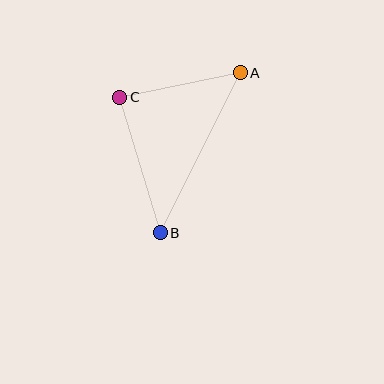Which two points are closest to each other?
Points A and C are closest to each other.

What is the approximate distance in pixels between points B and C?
The distance between B and C is approximately 142 pixels.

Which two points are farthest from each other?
Points A and B are farthest from each other.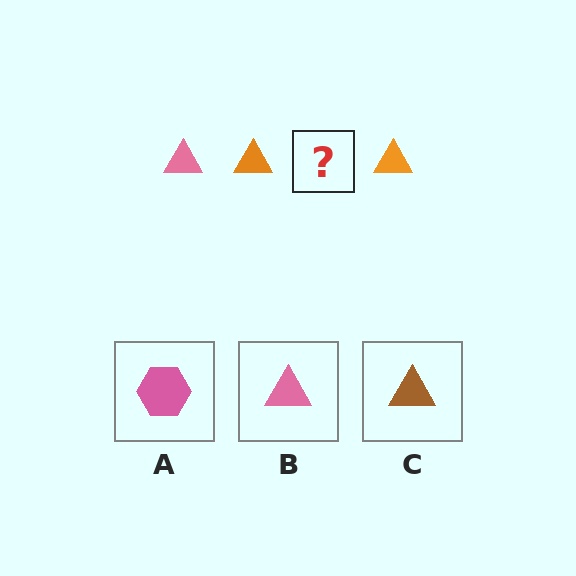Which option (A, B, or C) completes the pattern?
B.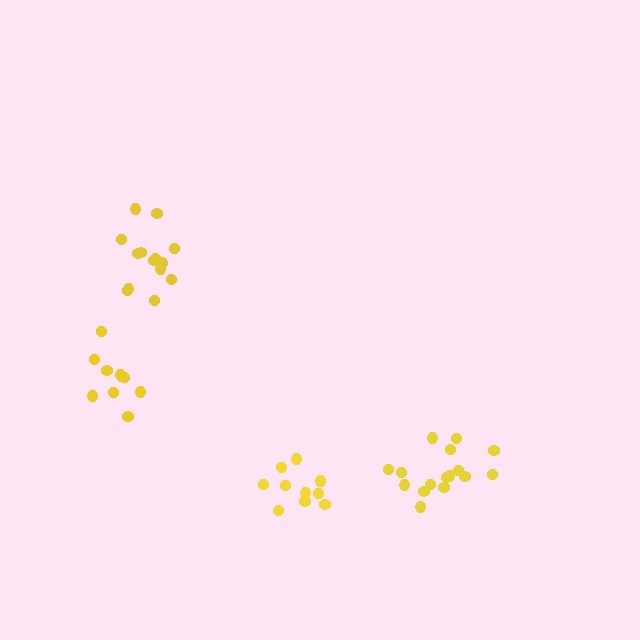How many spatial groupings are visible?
There are 4 spatial groupings.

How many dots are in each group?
Group 1: 16 dots, Group 2: 10 dots, Group 3: 14 dots, Group 4: 10 dots (50 total).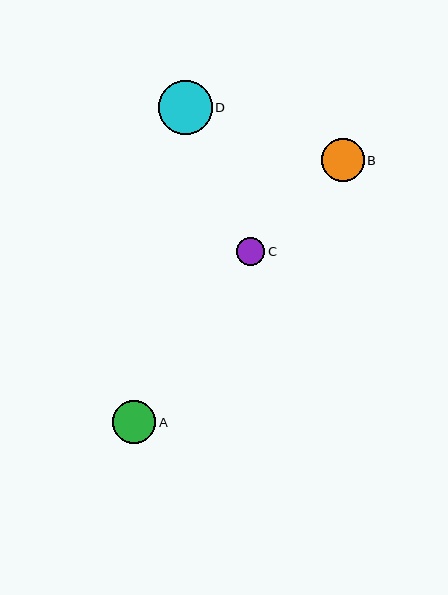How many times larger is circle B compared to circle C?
Circle B is approximately 1.5 times the size of circle C.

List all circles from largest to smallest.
From largest to smallest: D, A, B, C.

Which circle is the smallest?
Circle C is the smallest with a size of approximately 28 pixels.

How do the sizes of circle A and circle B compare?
Circle A and circle B are approximately the same size.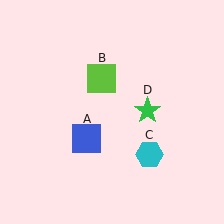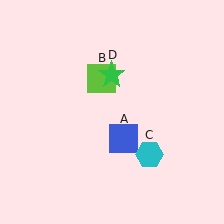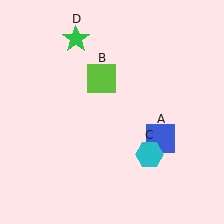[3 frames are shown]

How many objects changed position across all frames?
2 objects changed position: blue square (object A), green star (object D).